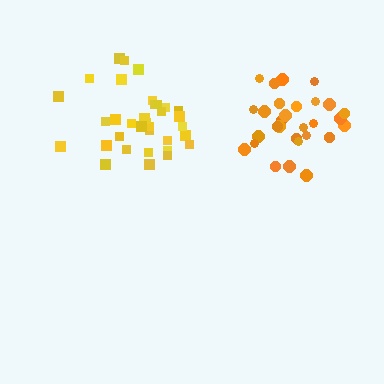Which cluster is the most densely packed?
Yellow.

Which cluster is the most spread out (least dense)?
Orange.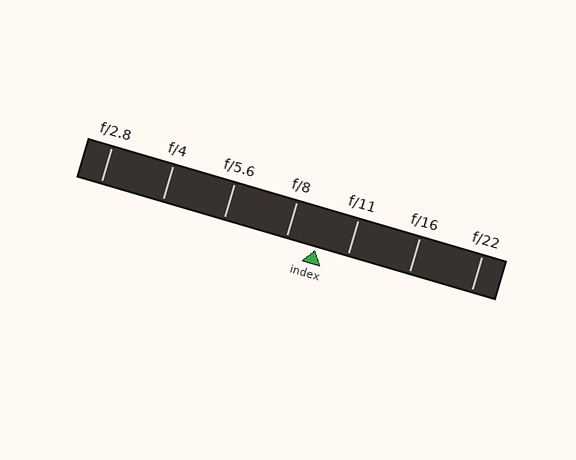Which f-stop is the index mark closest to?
The index mark is closest to f/8.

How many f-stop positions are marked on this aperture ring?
There are 7 f-stop positions marked.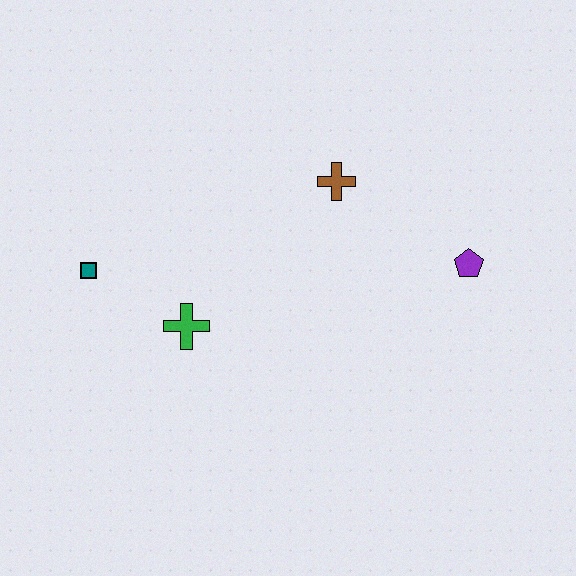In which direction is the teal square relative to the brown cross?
The teal square is to the left of the brown cross.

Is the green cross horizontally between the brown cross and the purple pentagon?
No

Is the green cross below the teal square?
Yes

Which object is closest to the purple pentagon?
The brown cross is closest to the purple pentagon.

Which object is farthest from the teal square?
The purple pentagon is farthest from the teal square.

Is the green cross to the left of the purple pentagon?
Yes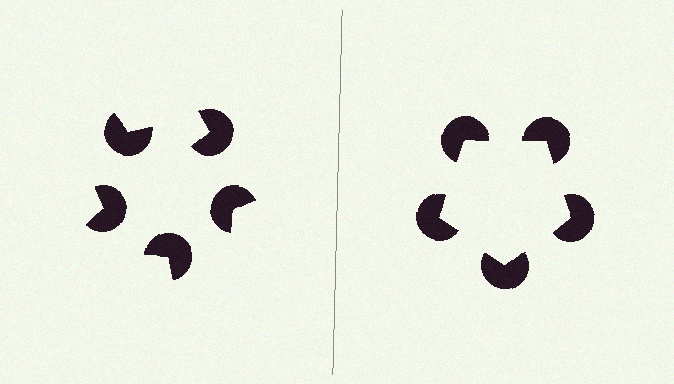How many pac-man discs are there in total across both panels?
10 — 5 on each side.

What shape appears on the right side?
An illusory pentagon.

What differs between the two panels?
The pac-man discs are positioned identically on both sides; only the wedge orientations differ. On the right they align to a pentagon; on the left they are misaligned.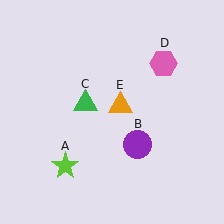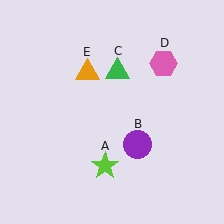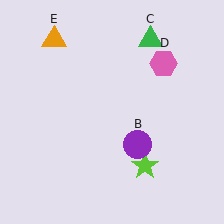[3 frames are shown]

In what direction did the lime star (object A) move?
The lime star (object A) moved right.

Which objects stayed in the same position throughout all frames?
Purple circle (object B) and pink hexagon (object D) remained stationary.